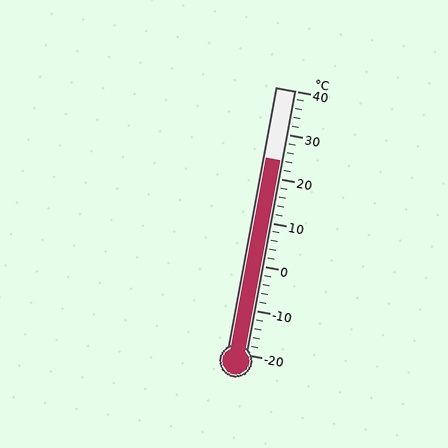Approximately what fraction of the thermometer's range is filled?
The thermometer is filled to approximately 75% of its range.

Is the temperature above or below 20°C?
The temperature is above 20°C.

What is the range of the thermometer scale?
The thermometer scale ranges from -20°C to 40°C.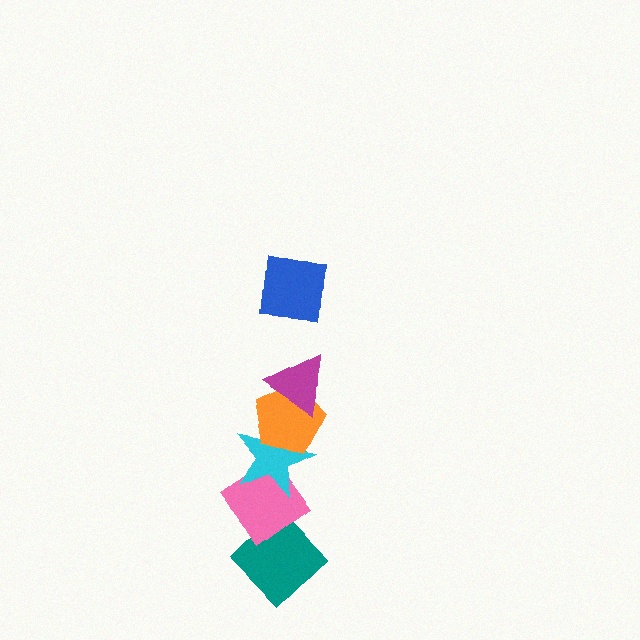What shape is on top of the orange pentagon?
The magenta triangle is on top of the orange pentagon.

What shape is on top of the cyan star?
The orange pentagon is on top of the cyan star.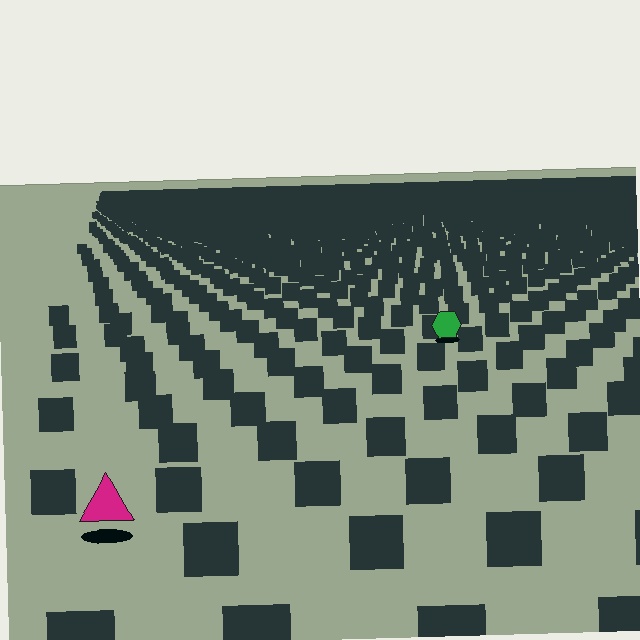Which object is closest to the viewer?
The magenta triangle is closest. The texture marks near it are larger and more spread out.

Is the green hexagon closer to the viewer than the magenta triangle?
No. The magenta triangle is closer — you can tell from the texture gradient: the ground texture is coarser near it.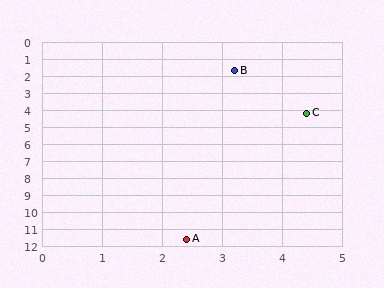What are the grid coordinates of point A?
Point A is at approximately (2.4, 11.6).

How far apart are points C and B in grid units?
Points C and B are about 2.8 grid units apart.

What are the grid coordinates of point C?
Point C is at approximately (4.4, 4.2).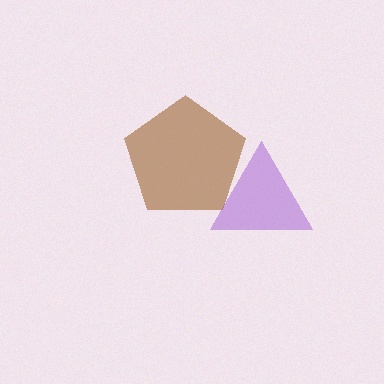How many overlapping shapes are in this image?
There are 2 overlapping shapes in the image.